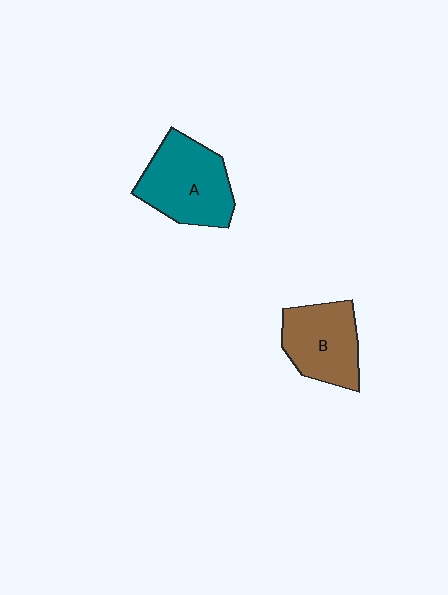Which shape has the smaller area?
Shape B (brown).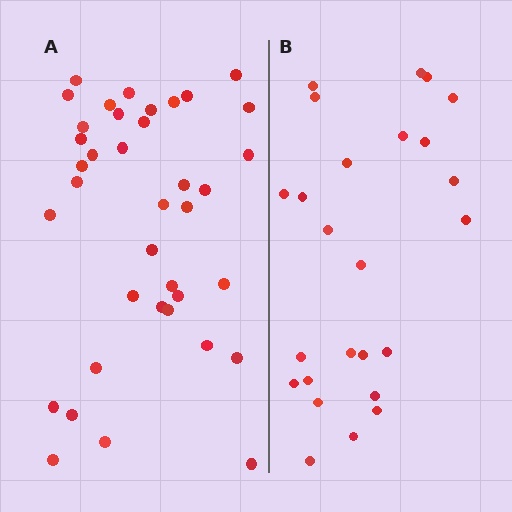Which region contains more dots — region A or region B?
Region A (the left region) has more dots.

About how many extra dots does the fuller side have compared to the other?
Region A has approximately 15 more dots than region B.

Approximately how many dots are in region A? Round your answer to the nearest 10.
About 40 dots. (The exact count is 38, which rounds to 40.)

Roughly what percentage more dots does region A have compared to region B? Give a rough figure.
About 50% more.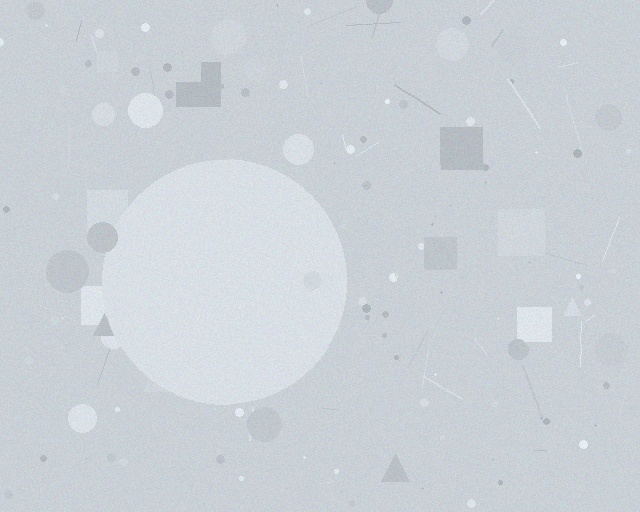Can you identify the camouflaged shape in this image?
The camouflaged shape is a circle.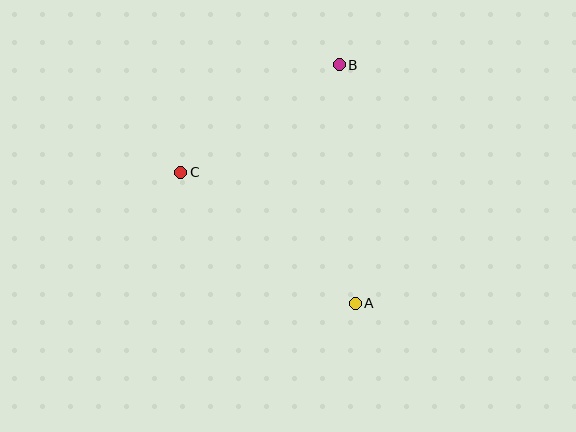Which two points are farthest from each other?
Points A and B are farthest from each other.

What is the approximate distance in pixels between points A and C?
The distance between A and C is approximately 218 pixels.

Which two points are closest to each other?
Points B and C are closest to each other.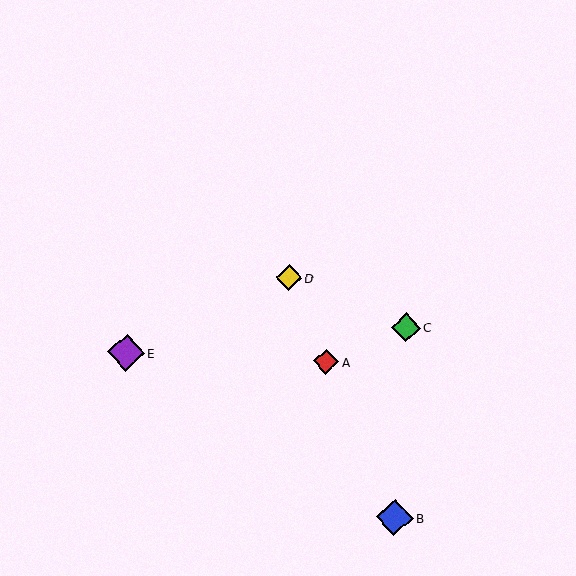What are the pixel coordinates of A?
Object A is at (326, 362).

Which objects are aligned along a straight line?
Objects A, B, D are aligned along a straight line.